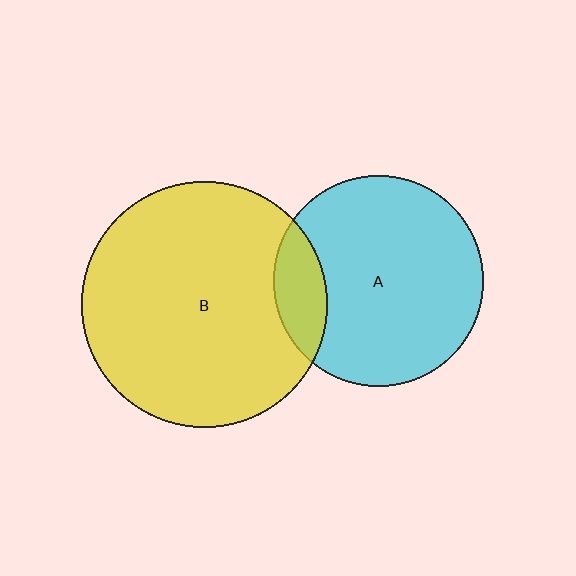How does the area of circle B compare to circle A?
Approximately 1.4 times.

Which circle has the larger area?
Circle B (yellow).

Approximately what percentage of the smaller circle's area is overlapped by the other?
Approximately 15%.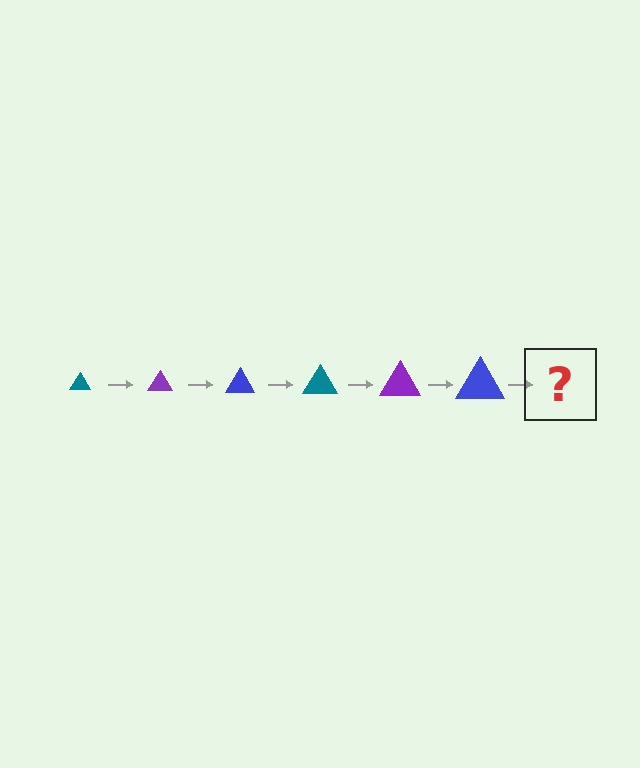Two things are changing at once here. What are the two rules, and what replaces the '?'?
The two rules are that the triangle grows larger each step and the color cycles through teal, purple, and blue. The '?' should be a teal triangle, larger than the previous one.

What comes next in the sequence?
The next element should be a teal triangle, larger than the previous one.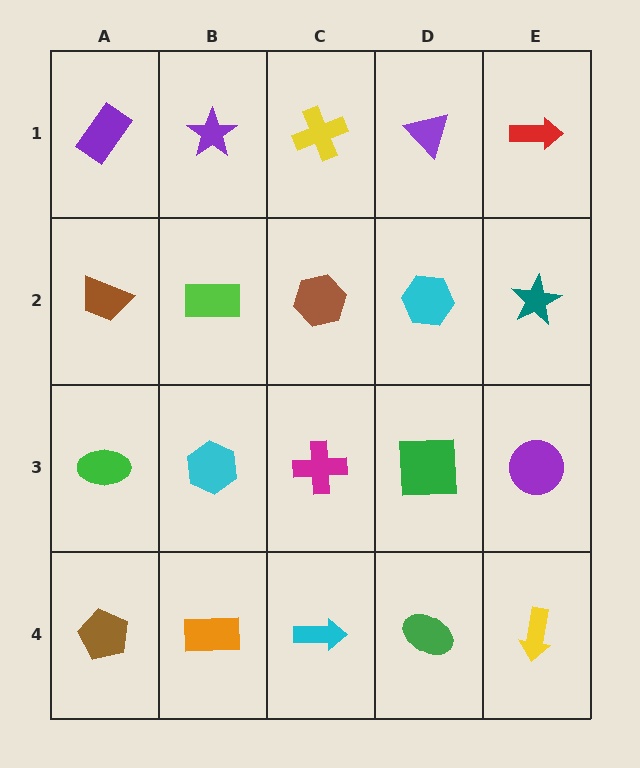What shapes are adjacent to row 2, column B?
A purple star (row 1, column B), a cyan hexagon (row 3, column B), a brown trapezoid (row 2, column A), a brown hexagon (row 2, column C).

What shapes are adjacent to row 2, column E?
A red arrow (row 1, column E), a purple circle (row 3, column E), a cyan hexagon (row 2, column D).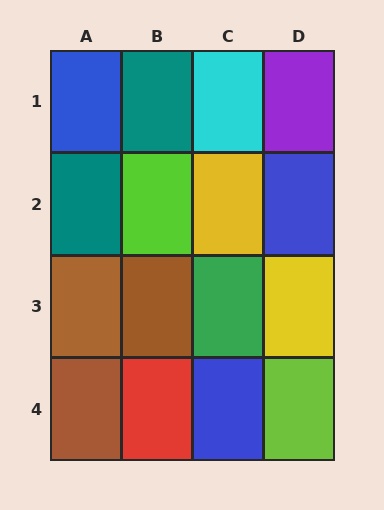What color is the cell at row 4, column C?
Blue.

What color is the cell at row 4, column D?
Lime.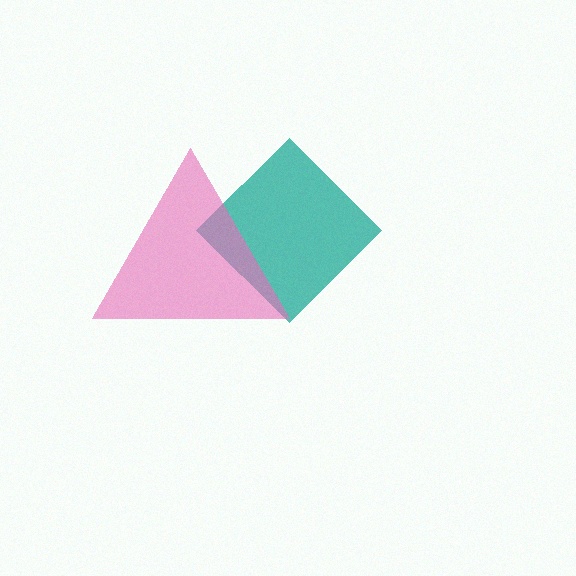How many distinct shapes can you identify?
There are 2 distinct shapes: a teal diamond, a pink triangle.